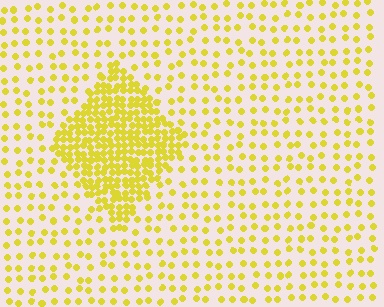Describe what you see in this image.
The image contains small yellow elements arranged at two different densities. A diamond-shaped region is visible where the elements are more densely packed than the surrounding area.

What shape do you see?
I see a diamond.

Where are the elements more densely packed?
The elements are more densely packed inside the diamond boundary.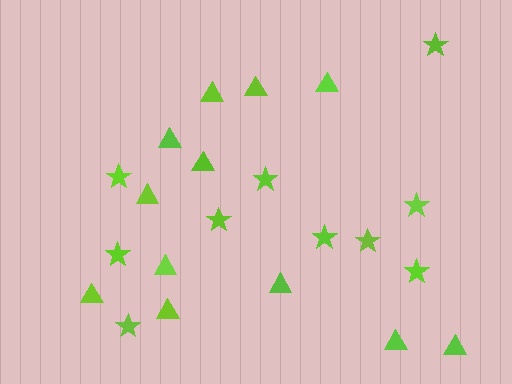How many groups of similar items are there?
There are 2 groups: one group of stars (10) and one group of triangles (12).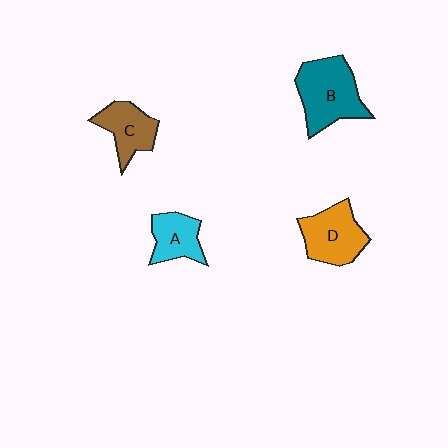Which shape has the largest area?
Shape B (teal).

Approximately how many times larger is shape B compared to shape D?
Approximately 1.2 times.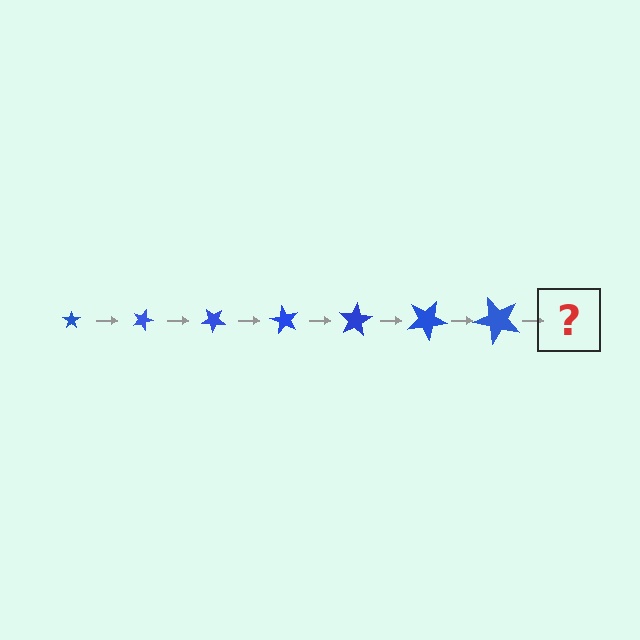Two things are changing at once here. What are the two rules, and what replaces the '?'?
The two rules are that the star grows larger each step and it rotates 20 degrees each step. The '?' should be a star, larger than the previous one and rotated 140 degrees from the start.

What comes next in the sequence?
The next element should be a star, larger than the previous one and rotated 140 degrees from the start.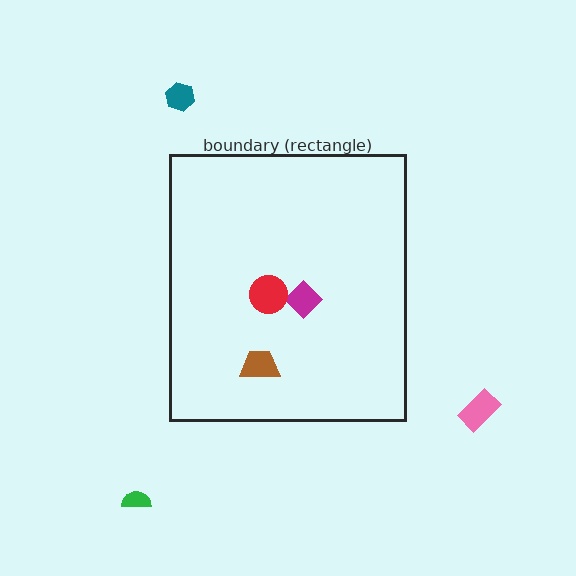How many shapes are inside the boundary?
3 inside, 3 outside.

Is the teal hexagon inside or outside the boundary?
Outside.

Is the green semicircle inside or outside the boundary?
Outside.